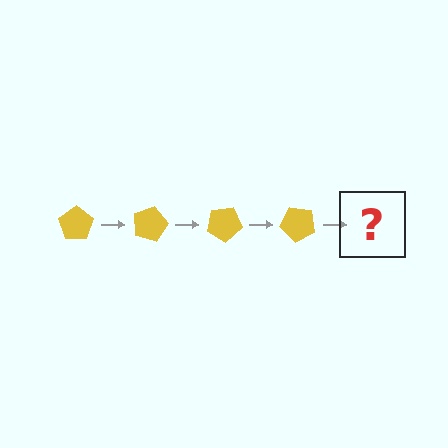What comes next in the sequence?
The next element should be a yellow pentagon rotated 60 degrees.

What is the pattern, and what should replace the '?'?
The pattern is that the pentagon rotates 15 degrees each step. The '?' should be a yellow pentagon rotated 60 degrees.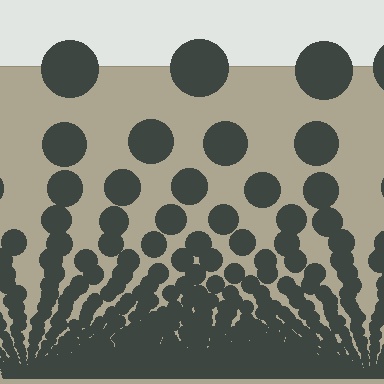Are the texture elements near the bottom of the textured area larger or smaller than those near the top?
Smaller. The gradient is inverted — elements near the bottom are smaller and denser.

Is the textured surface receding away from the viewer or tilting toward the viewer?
The surface appears to tilt toward the viewer. Texture elements get larger and sparser toward the top.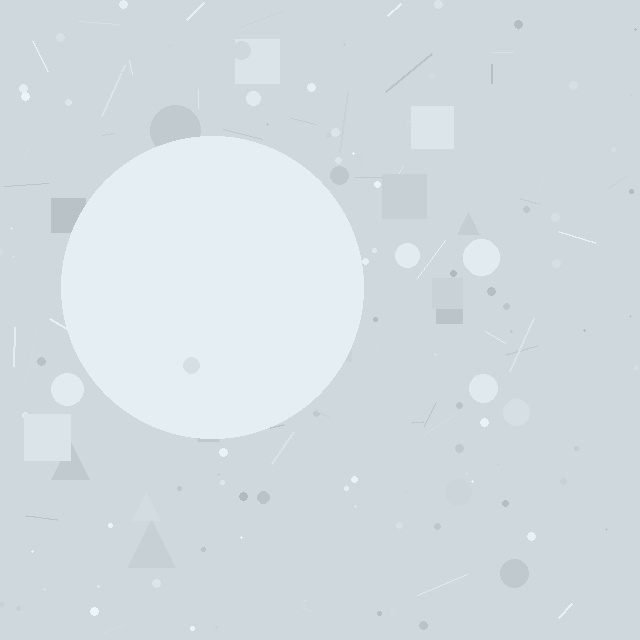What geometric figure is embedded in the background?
A circle is embedded in the background.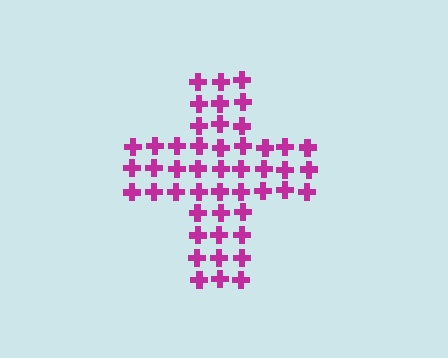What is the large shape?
The large shape is a cross.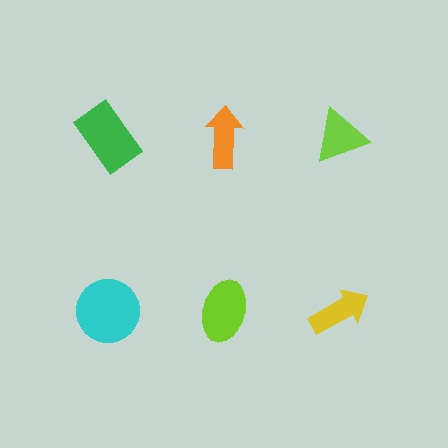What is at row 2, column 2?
A lime ellipse.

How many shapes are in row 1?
3 shapes.